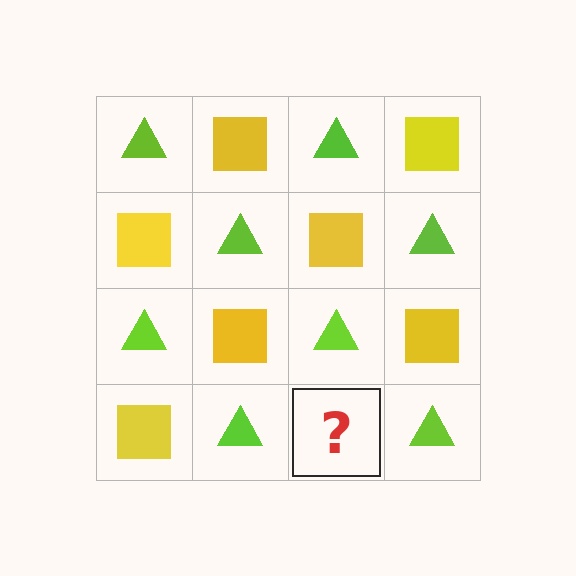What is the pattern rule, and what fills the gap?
The rule is that it alternates lime triangle and yellow square in a checkerboard pattern. The gap should be filled with a yellow square.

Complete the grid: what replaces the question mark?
The question mark should be replaced with a yellow square.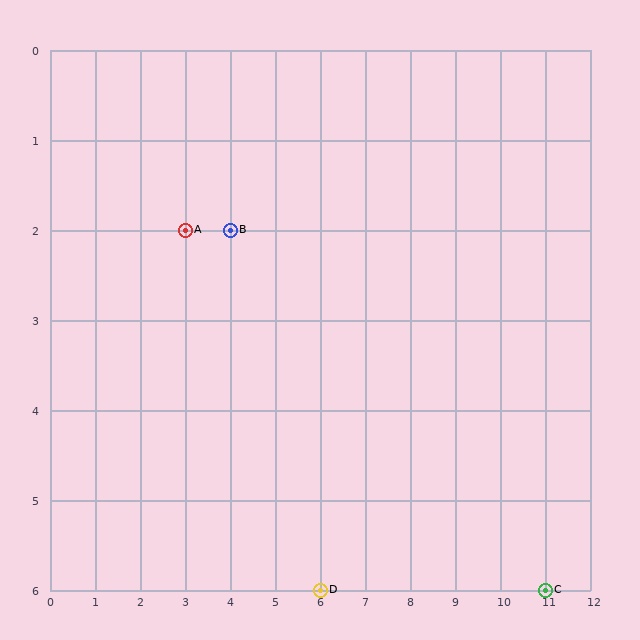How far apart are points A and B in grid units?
Points A and B are 1 column apart.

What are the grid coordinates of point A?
Point A is at grid coordinates (3, 2).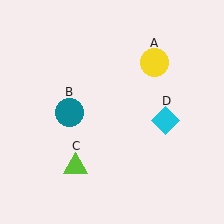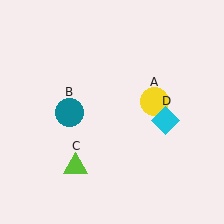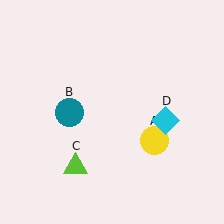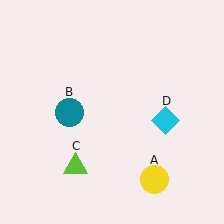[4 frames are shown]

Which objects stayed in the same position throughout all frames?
Teal circle (object B) and lime triangle (object C) and cyan diamond (object D) remained stationary.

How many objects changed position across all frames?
1 object changed position: yellow circle (object A).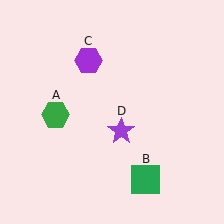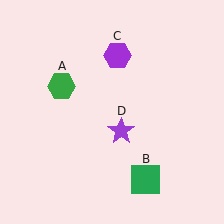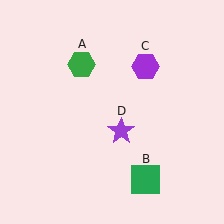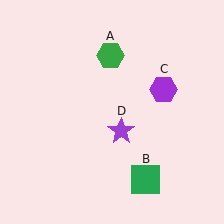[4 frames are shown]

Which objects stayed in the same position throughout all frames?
Green square (object B) and purple star (object D) remained stationary.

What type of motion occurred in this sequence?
The green hexagon (object A), purple hexagon (object C) rotated clockwise around the center of the scene.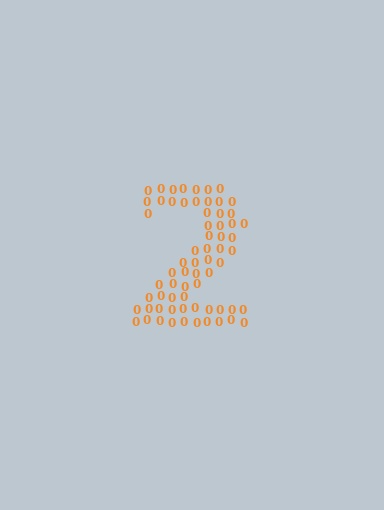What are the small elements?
The small elements are digit 0's.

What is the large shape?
The large shape is the digit 2.